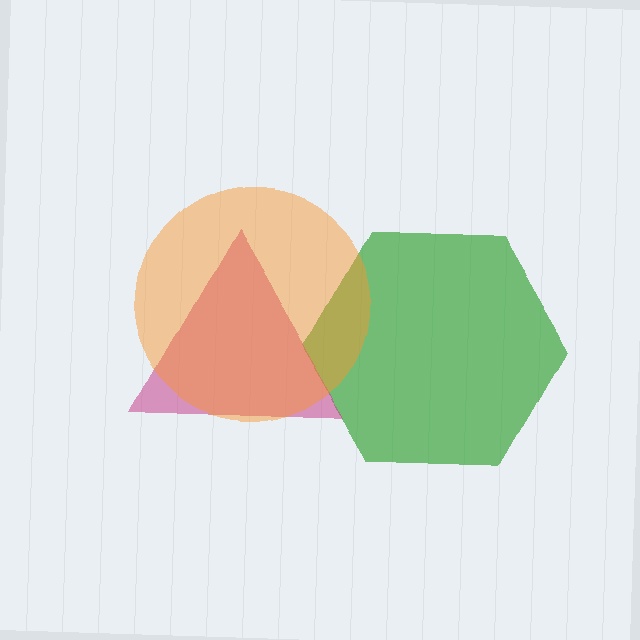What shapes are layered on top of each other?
The layered shapes are: a green hexagon, a magenta triangle, an orange circle.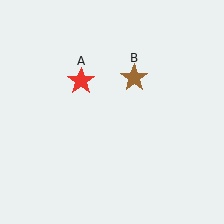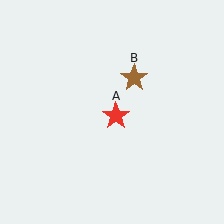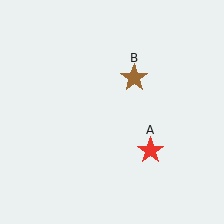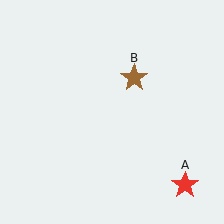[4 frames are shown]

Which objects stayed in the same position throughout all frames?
Brown star (object B) remained stationary.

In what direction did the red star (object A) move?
The red star (object A) moved down and to the right.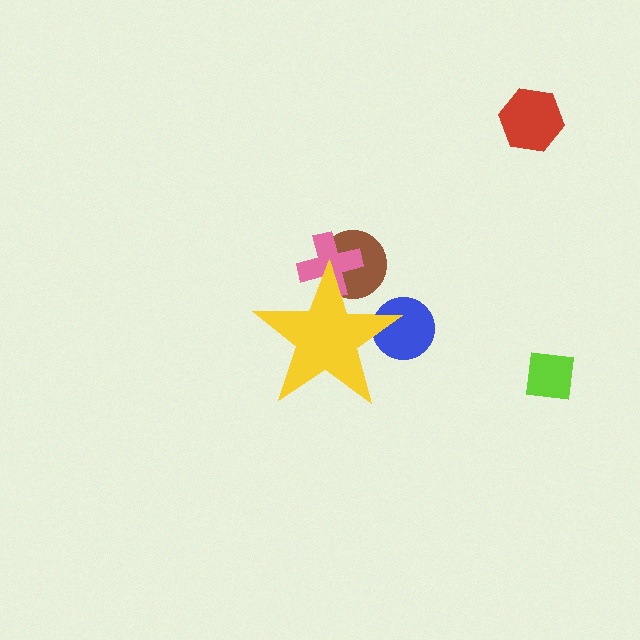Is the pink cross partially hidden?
Yes, the pink cross is partially hidden behind the yellow star.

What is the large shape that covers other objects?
A yellow star.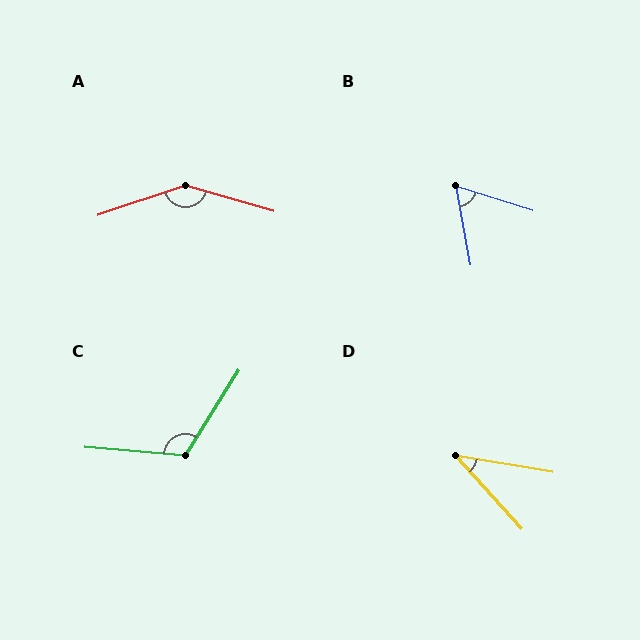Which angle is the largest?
A, at approximately 146 degrees.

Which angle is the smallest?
D, at approximately 38 degrees.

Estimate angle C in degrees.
Approximately 118 degrees.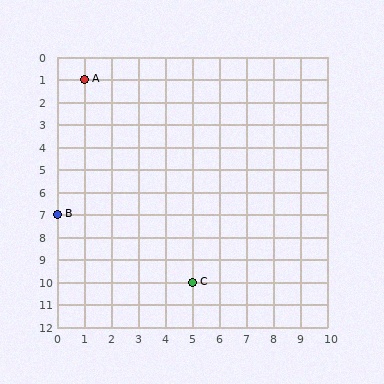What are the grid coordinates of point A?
Point A is at grid coordinates (1, 1).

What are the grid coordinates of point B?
Point B is at grid coordinates (0, 7).